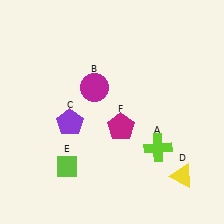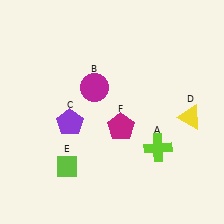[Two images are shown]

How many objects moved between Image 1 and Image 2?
1 object moved between the two images.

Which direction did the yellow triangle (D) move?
The yellow triangle (D) moved up.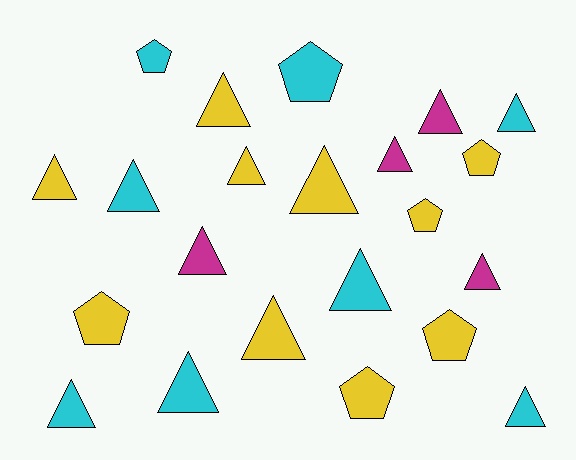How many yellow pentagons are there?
There are 5 yellow pentagons.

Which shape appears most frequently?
Triangle, with 15 objects.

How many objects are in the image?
There are 22 objects.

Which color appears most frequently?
Yellow, with 10 objects.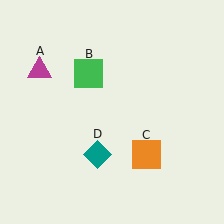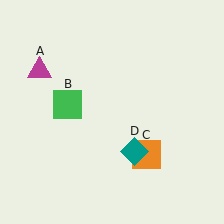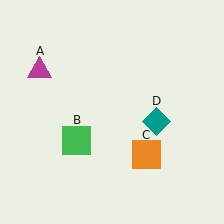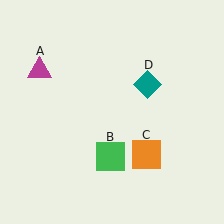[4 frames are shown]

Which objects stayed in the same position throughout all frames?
Magenta triangle (object A) and orange square (object C) remained stationary.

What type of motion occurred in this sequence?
The green square (object B), teal diamond (object D) rotated counterclockwise around the center of the scene.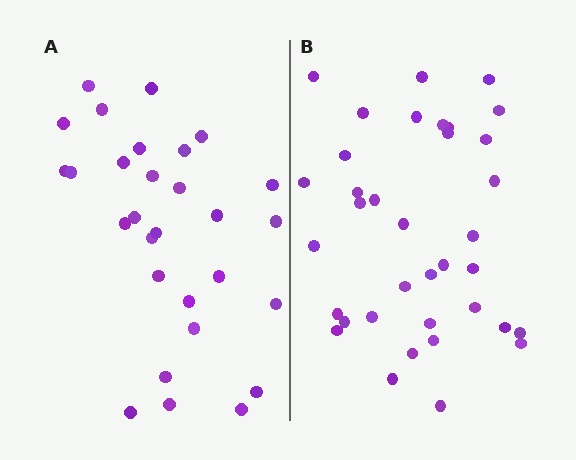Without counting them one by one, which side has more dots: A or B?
Region B (the right region) has more dots.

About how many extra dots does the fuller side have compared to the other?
Region B has roughly 8 or so more dots than region A.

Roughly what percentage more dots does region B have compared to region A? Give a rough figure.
About 25% more.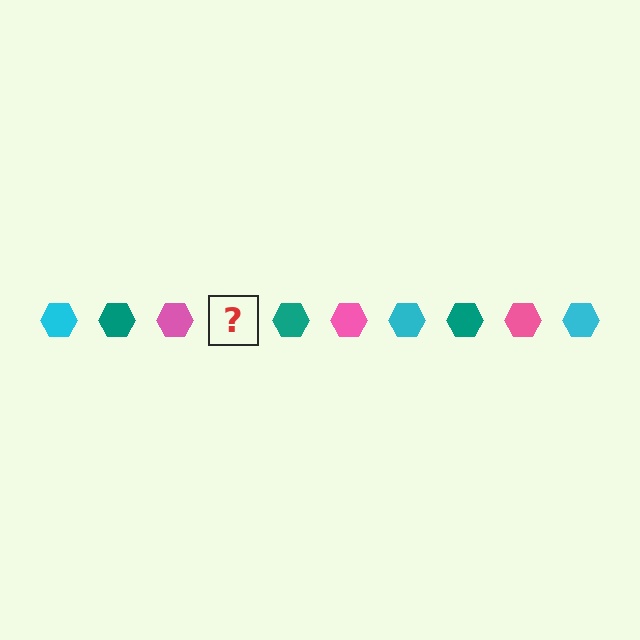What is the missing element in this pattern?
The missing element is a cyan hexagon.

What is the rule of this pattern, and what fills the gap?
The rule is that the pattern cycles through cyan, teal, pink hexagons. The gap should be filled with a cyan hexagon.